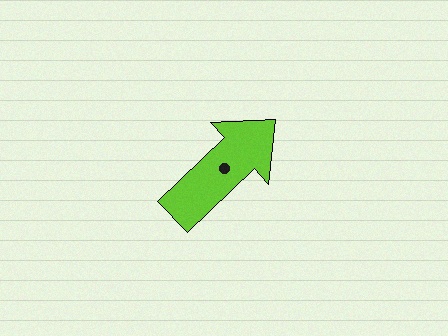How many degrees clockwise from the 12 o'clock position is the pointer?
Approximately 47 degrees.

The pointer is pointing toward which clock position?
Roughly 2 o'clock.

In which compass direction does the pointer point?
Northeast.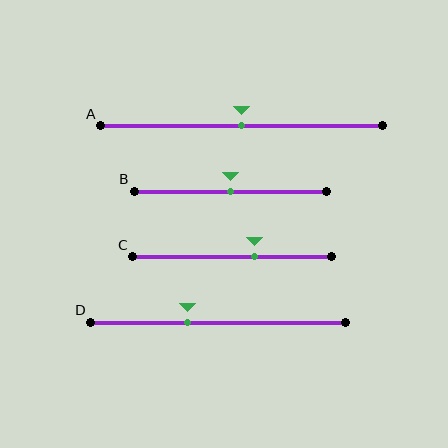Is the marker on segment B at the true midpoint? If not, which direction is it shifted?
Yes, the marker on segment B is at the true midpoint.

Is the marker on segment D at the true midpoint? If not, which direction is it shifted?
No, the marker on segment D is shifted to the left by about 12% of the segment length.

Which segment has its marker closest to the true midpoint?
Segment A has its marker closest to the true midpoint.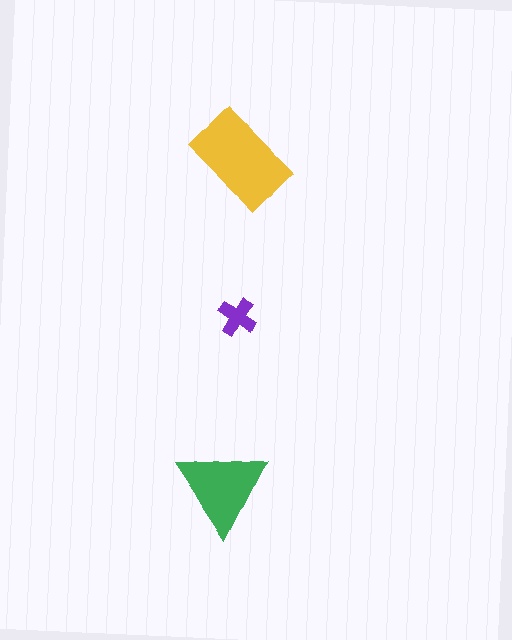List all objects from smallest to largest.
The purple cross, the green triangle, the yellow rectangle.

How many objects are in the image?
There are 3 objects in the image.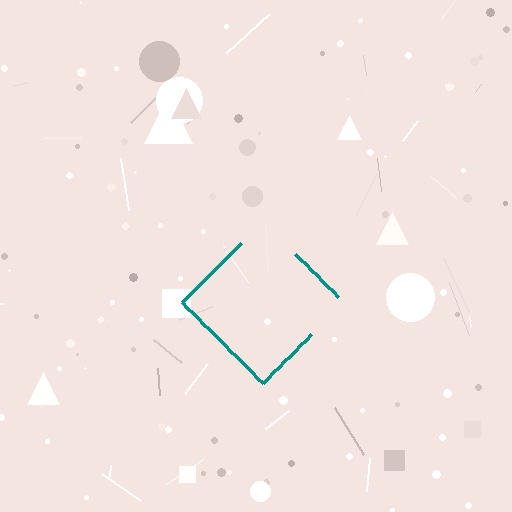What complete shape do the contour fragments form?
The contour fragments form a diamond.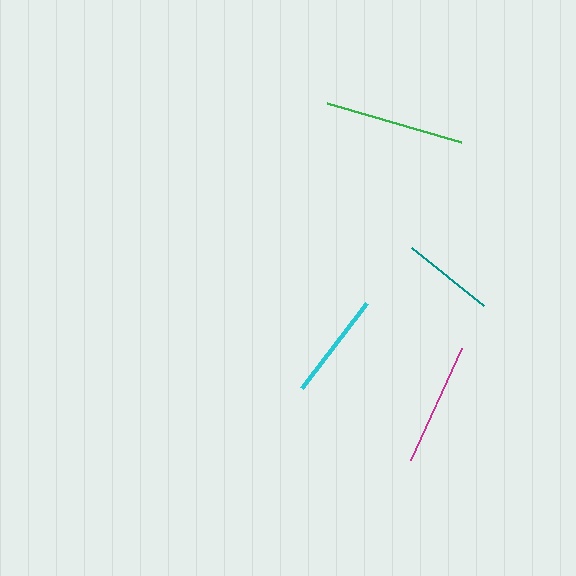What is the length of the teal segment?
The teal segment is approximately 93 pixels long.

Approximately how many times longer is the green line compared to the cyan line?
The green line is approximately 1.3 times the length of the cyan line.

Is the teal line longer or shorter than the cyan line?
The cyan line is longer than the teal line.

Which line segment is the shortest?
The teal line is the shortest at approximately 93 pixels.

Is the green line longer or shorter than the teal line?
The green line is longer than the teal line.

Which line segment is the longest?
The green line is the longest at approximately 140 pixels.